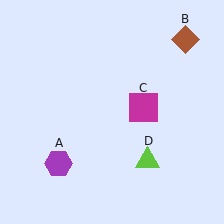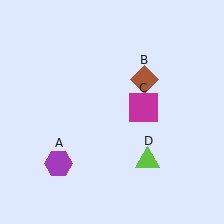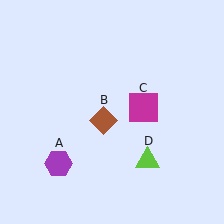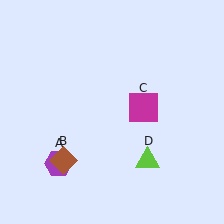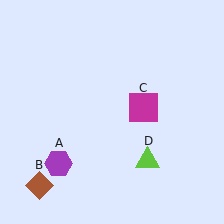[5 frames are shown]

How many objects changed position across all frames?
1 object changed position: brown diamond (object B).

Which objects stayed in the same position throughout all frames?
Purple hexagon (object A) and magenta square (object C) and lime triangle (object D) remained stationary.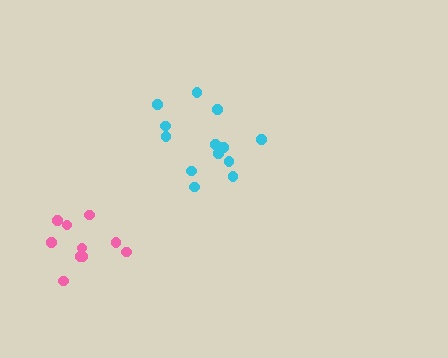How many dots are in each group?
Group 1: 10 dots, Group 2: 14 dots (24 total).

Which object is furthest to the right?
The cyan cluster is rightmost.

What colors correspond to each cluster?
The clusters are colored: pink, cyan.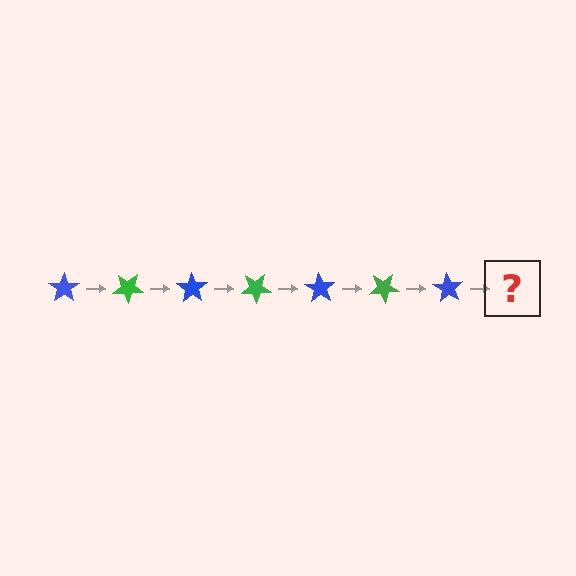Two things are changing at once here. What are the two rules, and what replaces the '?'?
The two rules are that it rotates 35 degrees each step and the color cycles through blue and green. The '?' should be a green star, rotated 245 degrees from the start.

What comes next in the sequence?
The next element should be a green star, rotated 245 degrees from the start.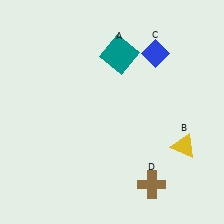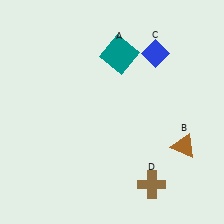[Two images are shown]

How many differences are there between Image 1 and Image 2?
There is 1 difference between the two images.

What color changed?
The triangle (B) changed from yellow in Image 1 to brown in Image 2.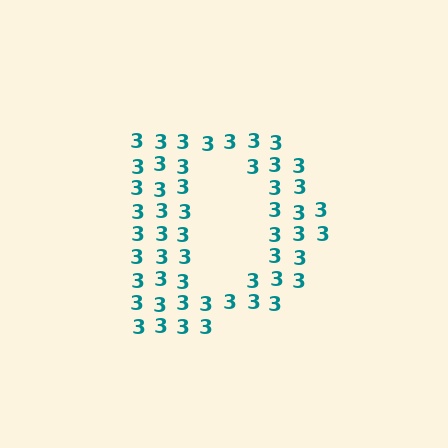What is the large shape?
The large shape is the letter D.